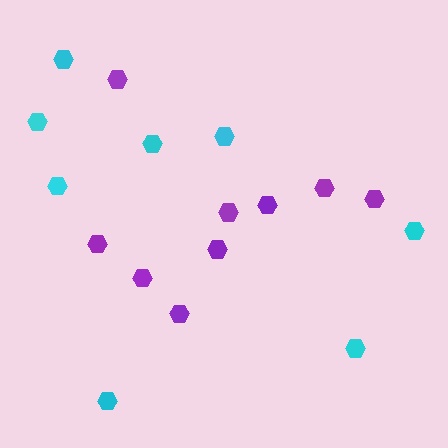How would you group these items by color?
There are 2 groups: one group of cyan hexagons (8) and one group of purple hexagons (9).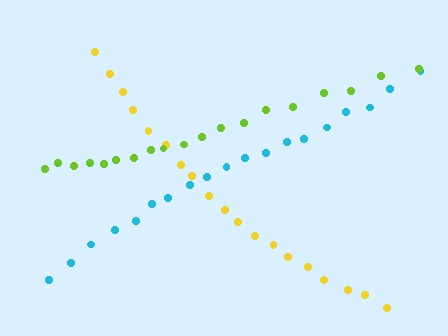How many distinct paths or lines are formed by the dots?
There are 3 distinct paths.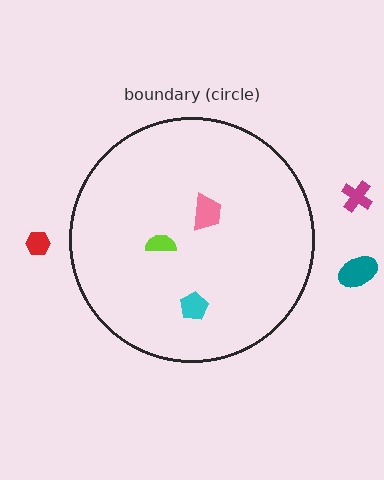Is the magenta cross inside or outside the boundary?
Outside.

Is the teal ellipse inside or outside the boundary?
Outside.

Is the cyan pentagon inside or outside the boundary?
Inside.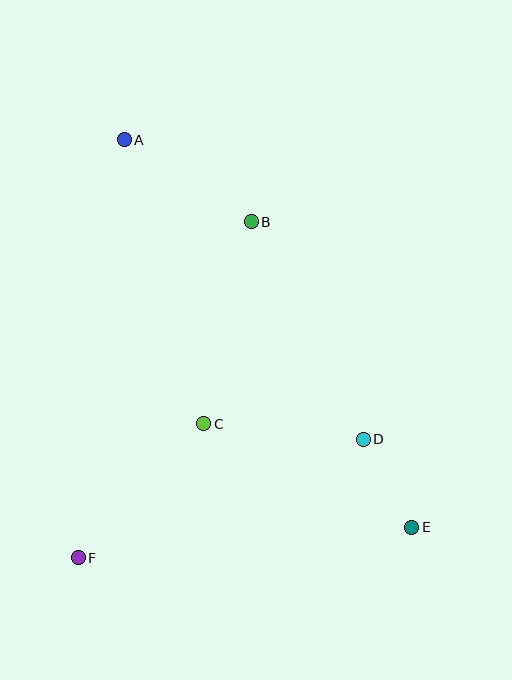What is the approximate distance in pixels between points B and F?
The distance between B and F is approximately 378 pixels.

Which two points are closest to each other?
Points D and E are closest to each other.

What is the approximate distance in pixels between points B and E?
The distance between B and E is approximately 345 pixels.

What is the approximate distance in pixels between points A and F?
The distance between A and F is approximately 420 pixels.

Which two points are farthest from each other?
Points A and E are farthest from each other.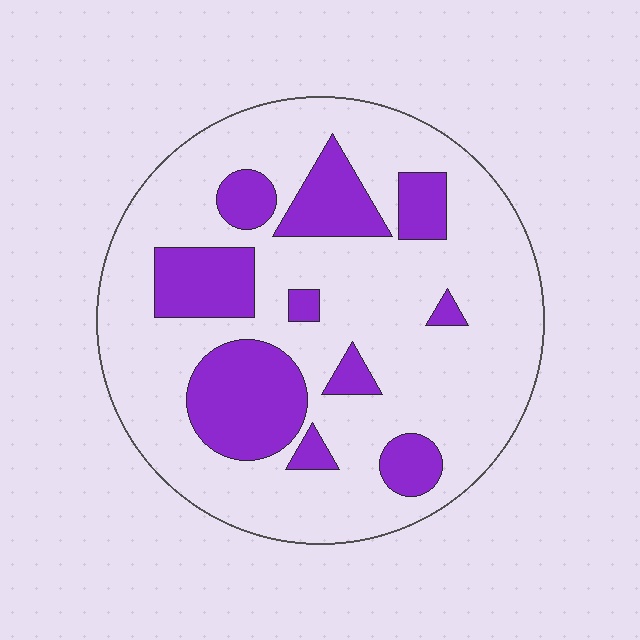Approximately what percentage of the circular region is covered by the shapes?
Approximately 25%.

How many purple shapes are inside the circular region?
10.